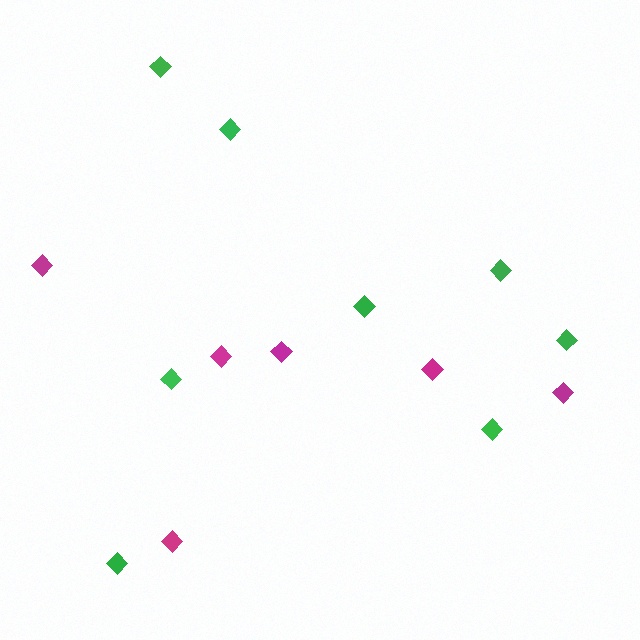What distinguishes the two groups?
There are 2 groups: one group of magenta diamonds (6) and one group of green diamonds (8).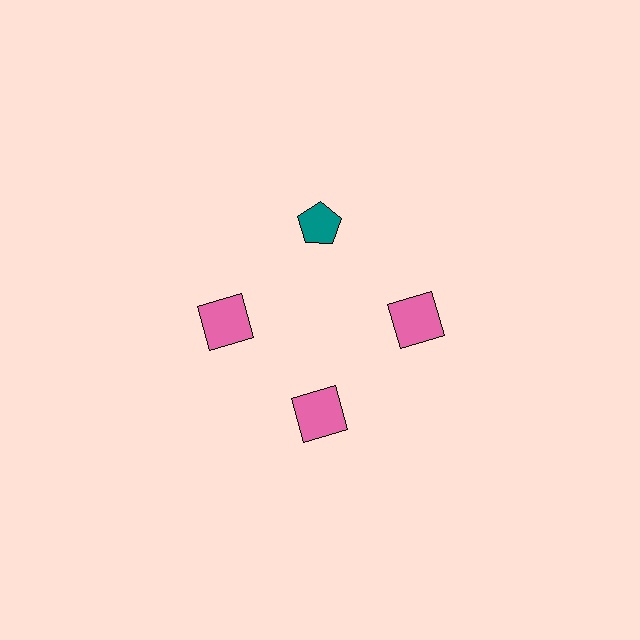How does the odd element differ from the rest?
It differs in both color (teal instead of pink) and shape (pentagon instead of square).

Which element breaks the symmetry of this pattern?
The teal pentagon at roughly the 12 o'clock position breaks the symmetry. All other shapes are pink squares.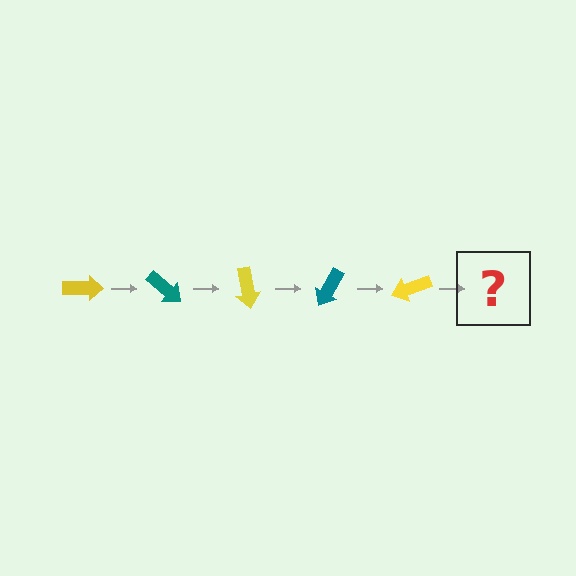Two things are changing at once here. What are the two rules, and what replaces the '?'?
The two rules are that it rotates 40 degrees each step and the color cycles through yellow and teal. The '?' should be a teal arrow, rotated 200 degrees from the start.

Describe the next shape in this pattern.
It should be a teal arrow, rotated 200 degrees from the start.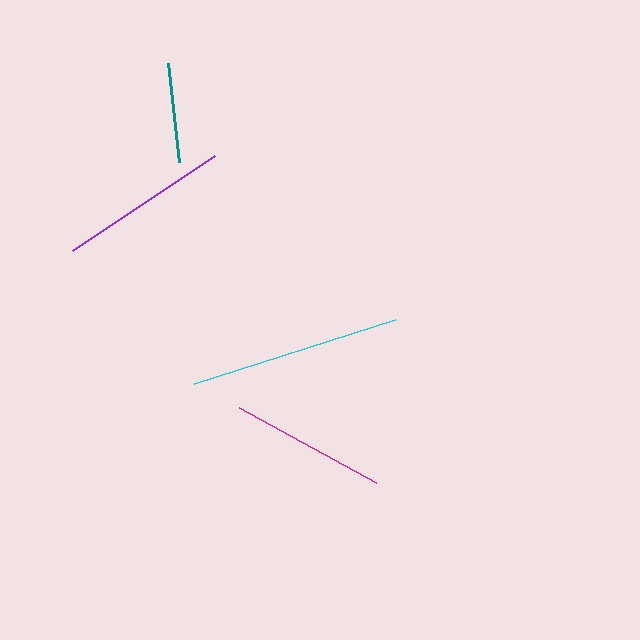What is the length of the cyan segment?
The cyan segment is approximately 211 pixels long.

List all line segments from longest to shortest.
From longest to shortest: cyan, purple, magenta, teal.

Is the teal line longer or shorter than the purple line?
The purple line is longer than the teal line.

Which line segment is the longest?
The cyan line is the longest at approximately 211 pixels.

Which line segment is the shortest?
The teal line is the shortest at approximately 99 pixels.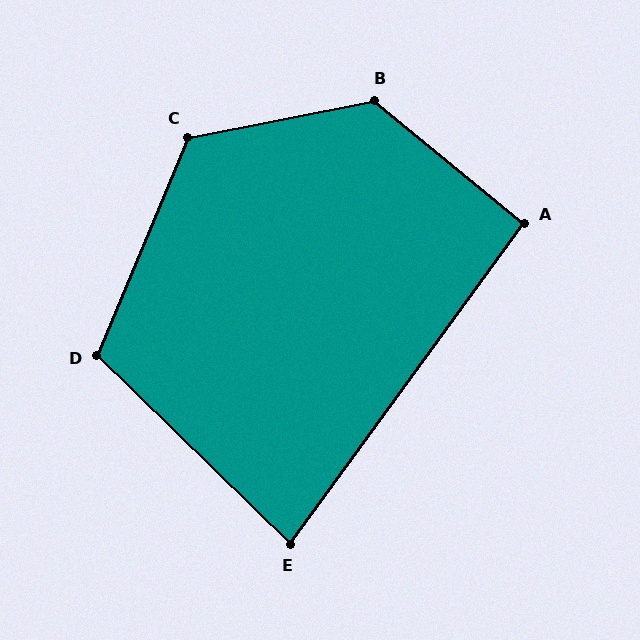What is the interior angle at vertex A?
Approximately 93 degrees (approximately right).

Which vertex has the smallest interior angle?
E, at approximately 82 degrees.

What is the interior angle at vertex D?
Approximately 112 degrees (obtuse).